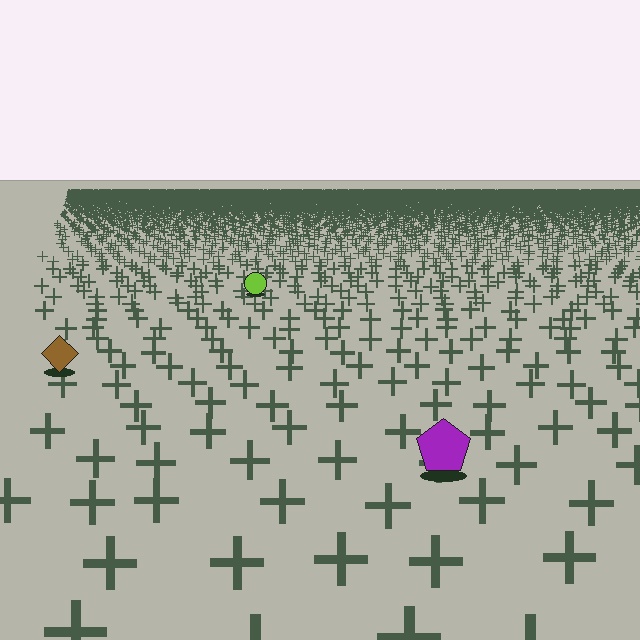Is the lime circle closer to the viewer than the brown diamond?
No. The brown diamond is closer — you can tell from the texture gradient: the ground texture is coarser near it.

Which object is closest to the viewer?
The purple pentagon is closest. The texture marks near it are larger and more spread out.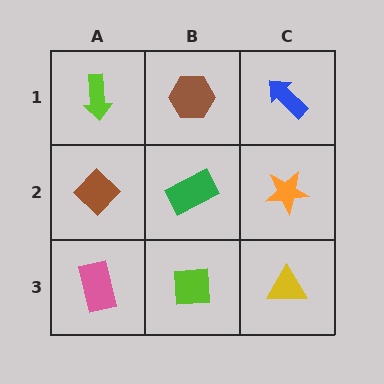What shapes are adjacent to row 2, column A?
A lime arrow (row 1, column A), a pink rectangle (row 3, column A), a green rectangle (row 2, column B).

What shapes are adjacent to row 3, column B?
A green rectangle (row 2, column B), a pink rectangle (row 3, column A), a yellow triangle (row 3, column C).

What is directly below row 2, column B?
A lime square.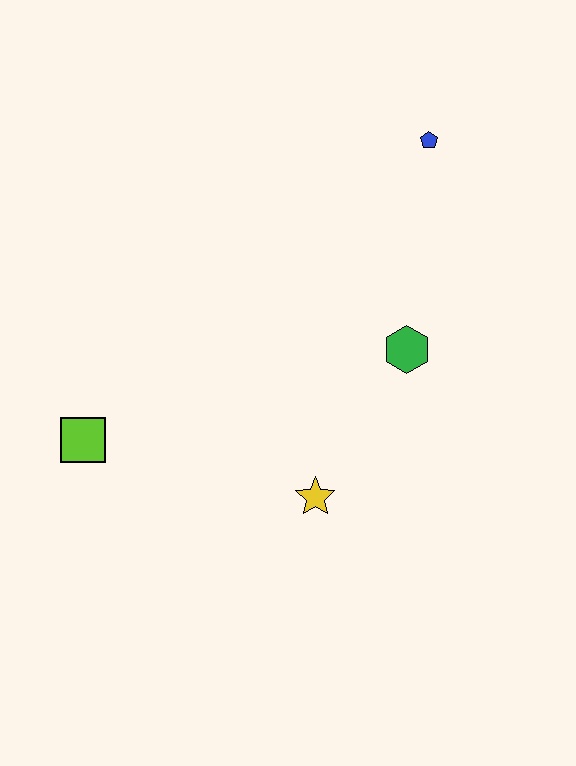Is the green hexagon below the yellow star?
No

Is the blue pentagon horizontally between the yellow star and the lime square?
No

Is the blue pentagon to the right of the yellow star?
Yes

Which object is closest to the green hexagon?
The yellow star is closest to the green hexagon.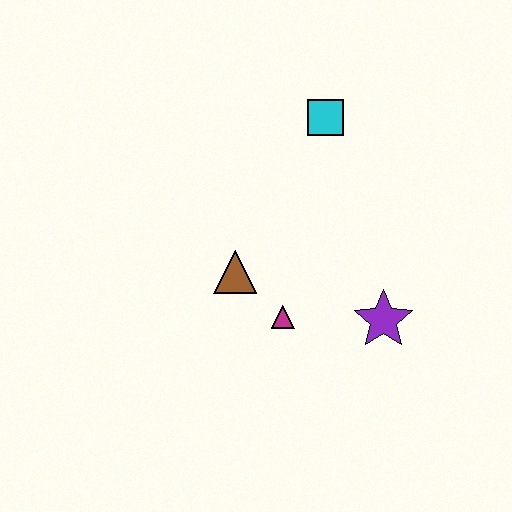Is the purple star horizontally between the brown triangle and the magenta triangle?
No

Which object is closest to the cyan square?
The brown triangle is closest to the cyan square.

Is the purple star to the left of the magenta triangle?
No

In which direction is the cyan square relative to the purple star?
The cyan square is above the purple star.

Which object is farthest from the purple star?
The cyan square is farthest from the purple star.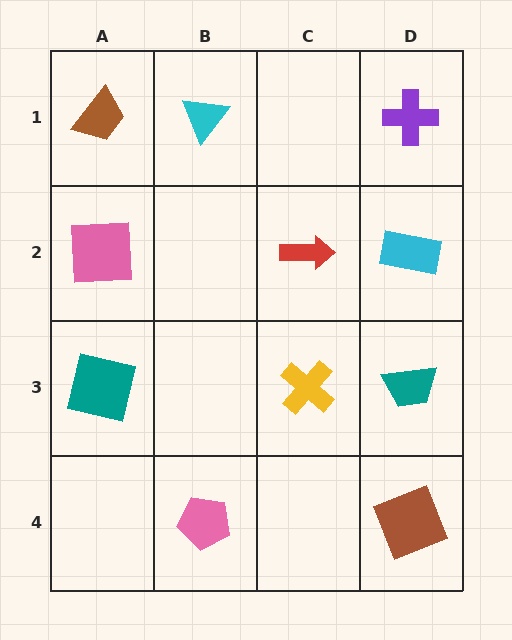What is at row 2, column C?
A red arrow.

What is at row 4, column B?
A pink pentagon.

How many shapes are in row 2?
3 shapes.